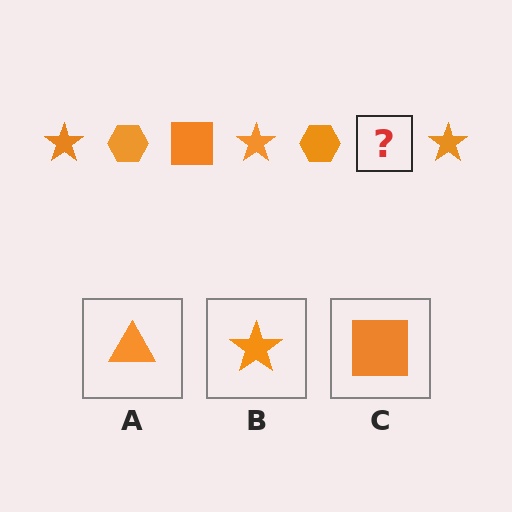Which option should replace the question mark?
Option C.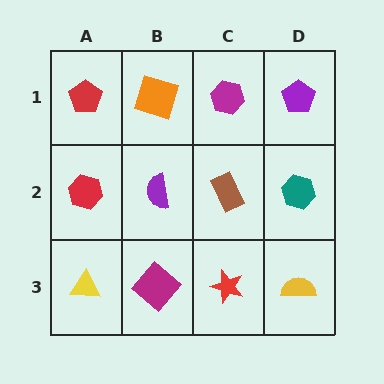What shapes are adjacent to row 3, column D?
A teal hexagon (row 2, column D), a red star (row 3, column C).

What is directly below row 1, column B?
A purple semicircle.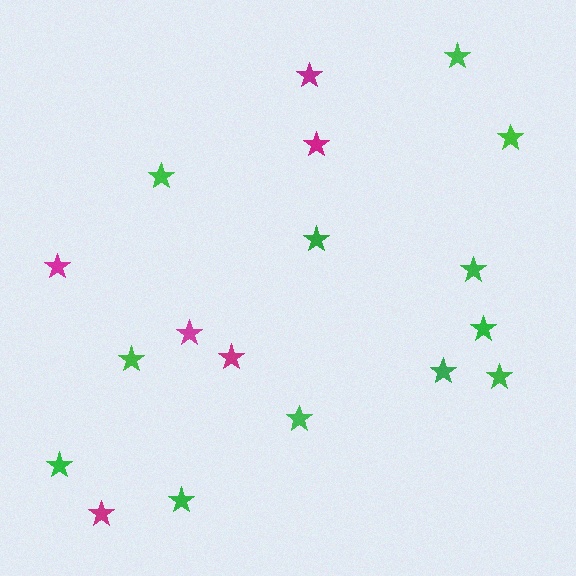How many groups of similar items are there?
There are 2 groups: one group of green stars (12) and one group of magenta stars (6).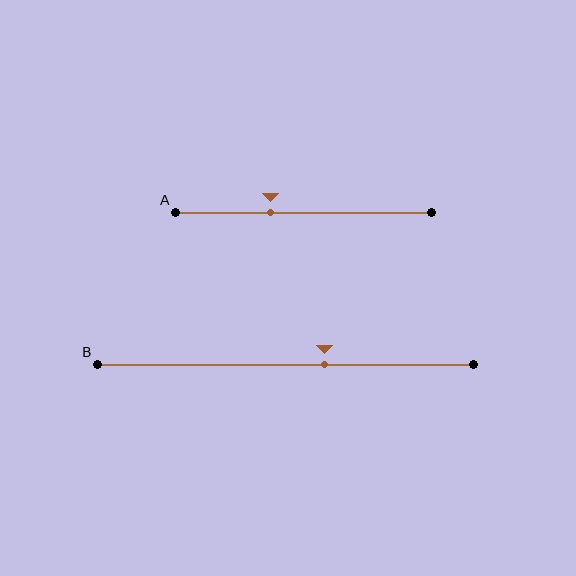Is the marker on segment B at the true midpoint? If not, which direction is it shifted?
No, the marker on segment B is shifted to the right by about 10% of the segment length.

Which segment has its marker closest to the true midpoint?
Segment B has its marker closest to the true midpoint.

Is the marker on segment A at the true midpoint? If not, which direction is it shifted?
No, the marker on segment A is shifted to the left by about 13% of the segment length.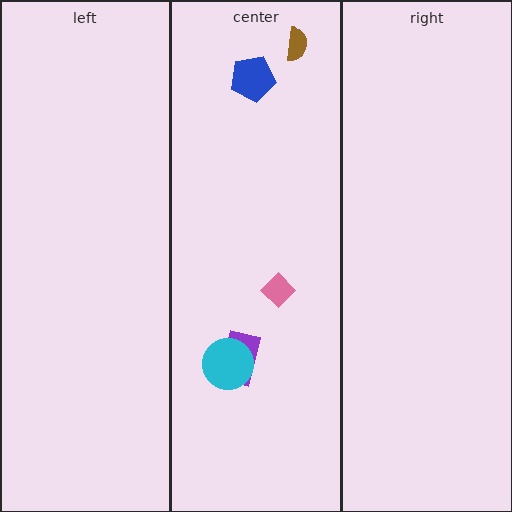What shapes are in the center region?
The purple rectangle, the pink diamond, the brown semicircle, the cyan circle, the blue pentagon.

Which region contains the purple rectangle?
The center region.